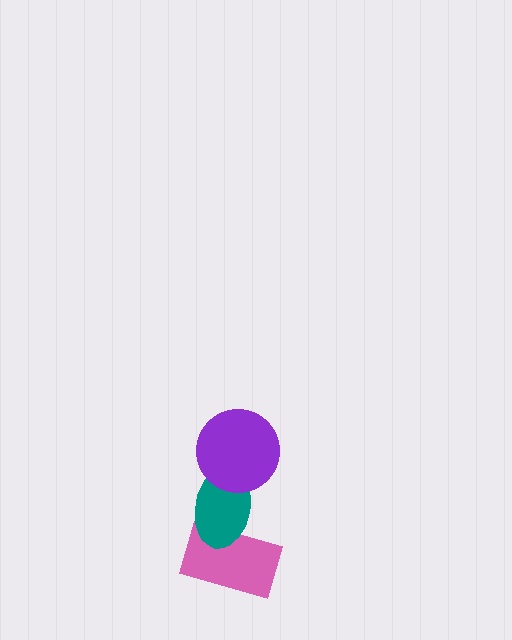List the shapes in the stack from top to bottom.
From top to bottom: the purple circle, the teal ellipse, the pink rectangle.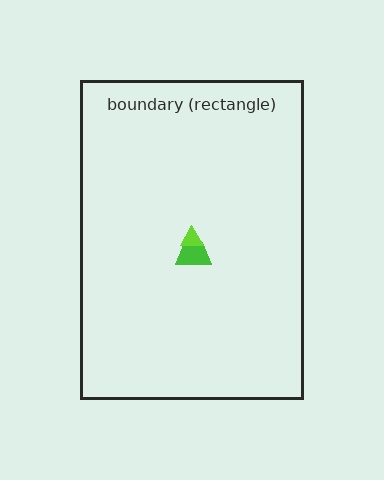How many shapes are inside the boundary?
2 inside, 0 outside.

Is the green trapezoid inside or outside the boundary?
Inside.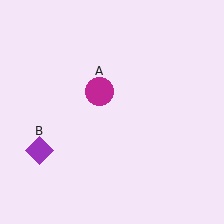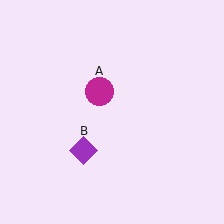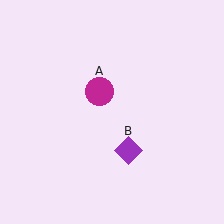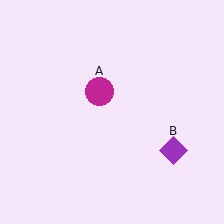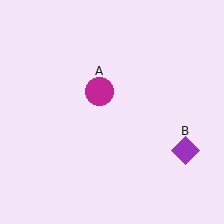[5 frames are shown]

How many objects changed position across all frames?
1 object changed position: purple diamond (object B).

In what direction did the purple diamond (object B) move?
The purple diamond (object B) moved right.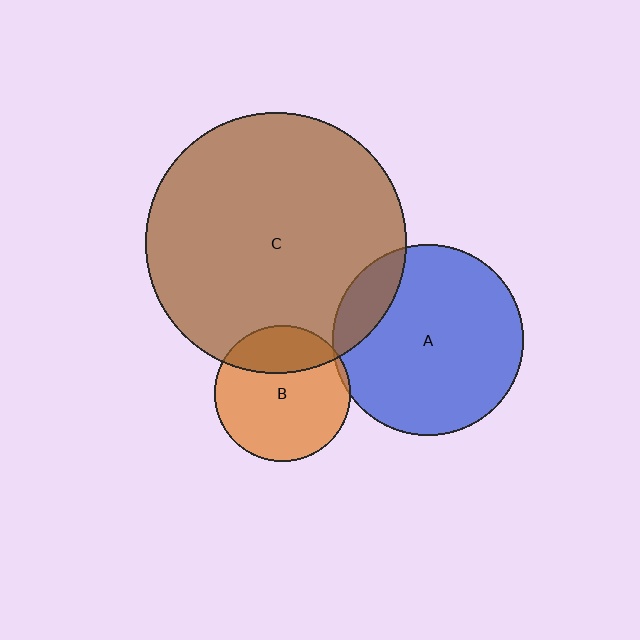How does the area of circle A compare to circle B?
Approximately 2.0 times.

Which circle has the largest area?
Circle C (brown).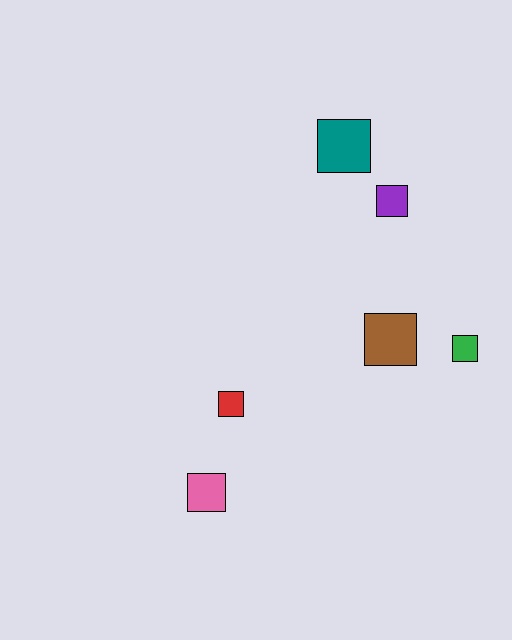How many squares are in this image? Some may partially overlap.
There are 6 squares.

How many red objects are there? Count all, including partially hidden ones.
There is 1 red object.